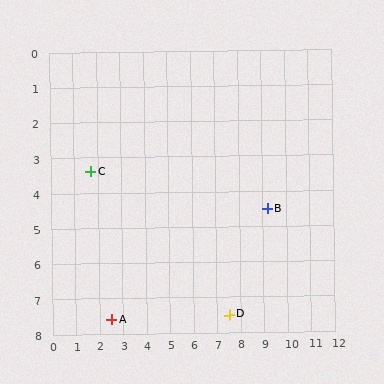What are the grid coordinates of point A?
Point A is at approximately (2.5, 7.6).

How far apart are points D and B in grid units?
Points D and B are about 3.4 grid units apart.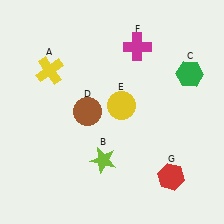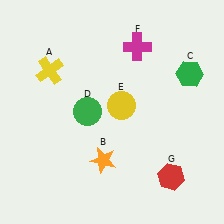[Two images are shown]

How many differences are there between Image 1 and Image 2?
There are 2 differences between the two images.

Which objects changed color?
B changed from lime to orange. D changed from brown to green.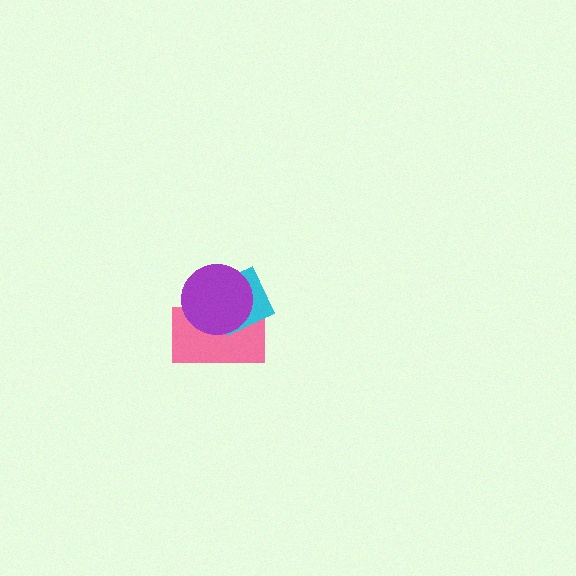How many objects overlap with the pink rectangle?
2 objects overlap with the pink rectangle.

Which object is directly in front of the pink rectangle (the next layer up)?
The cyan diamond is directly in front of the pink rectangle.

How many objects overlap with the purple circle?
2 objects overlap with the purple circle.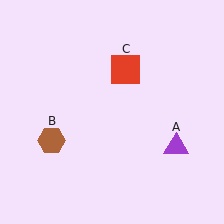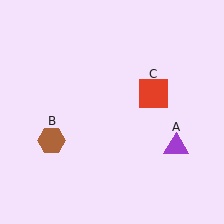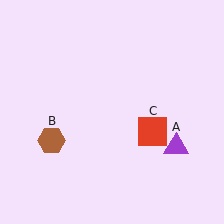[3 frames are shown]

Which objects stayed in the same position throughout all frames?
Purple triangle (object A) and brown hexagon (object B) remained stationary.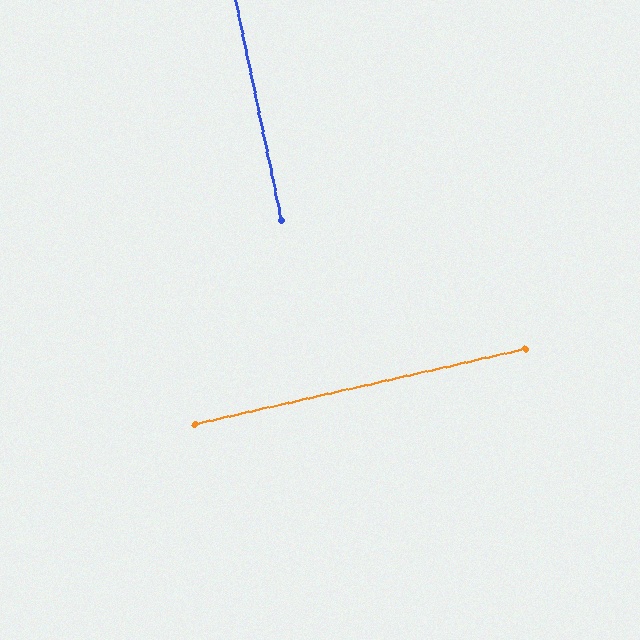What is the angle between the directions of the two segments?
Approximately 89 degrees.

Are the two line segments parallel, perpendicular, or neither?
Perpendicular — they meet at approximately 89°.